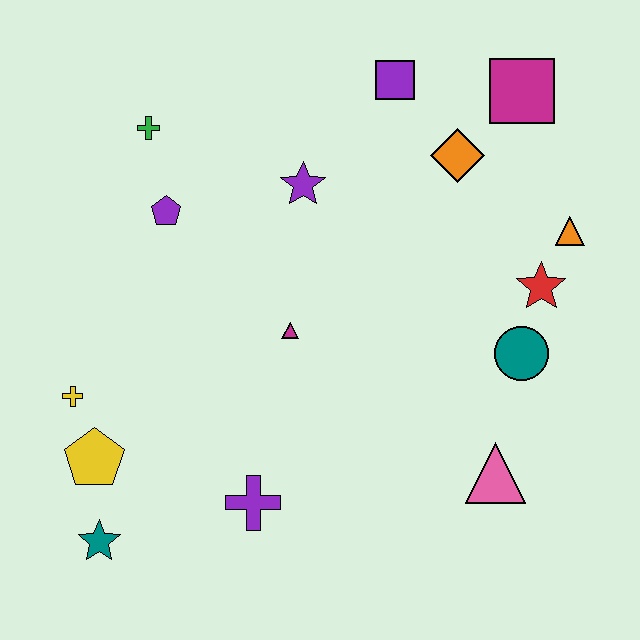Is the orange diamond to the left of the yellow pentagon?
No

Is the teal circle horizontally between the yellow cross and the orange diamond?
No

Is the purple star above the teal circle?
Yes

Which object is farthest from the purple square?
The teal star is farthest from the purple square.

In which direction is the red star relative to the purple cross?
The red star is to the right of the purple cross.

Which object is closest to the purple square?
The orange diamond is closest to the purple square.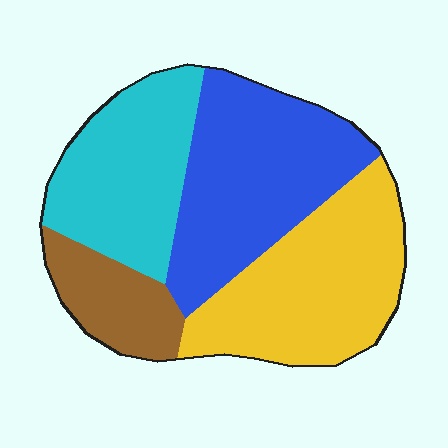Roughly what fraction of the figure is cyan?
Cyan covers around 25% of the figure.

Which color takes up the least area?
Brown, at roughly 10%.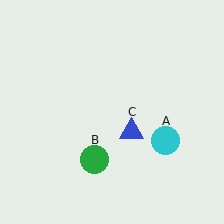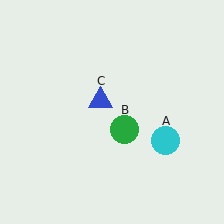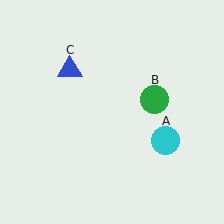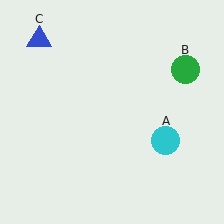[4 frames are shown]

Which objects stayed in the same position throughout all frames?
Cyan circle (object A) remained stationary.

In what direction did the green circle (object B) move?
The green circle (object B) moved up and to the right.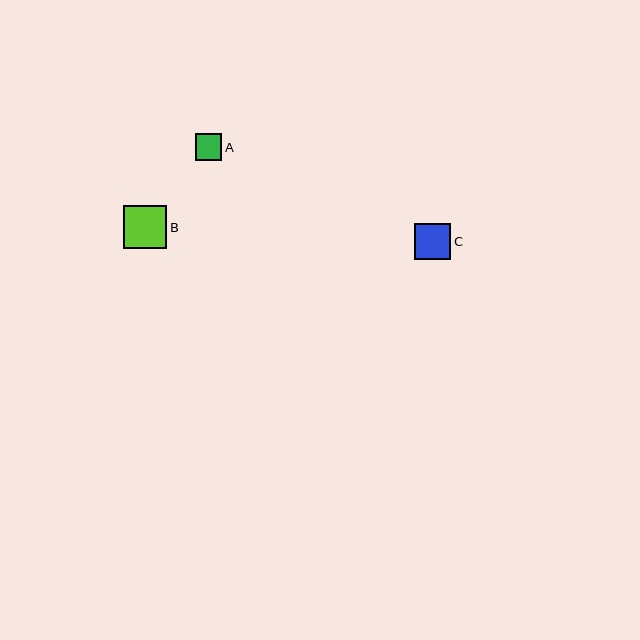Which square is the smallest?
Square A is the smallest with a size of approximately 26 pixels.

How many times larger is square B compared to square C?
Square B is approximately 1.2 times the size of square C.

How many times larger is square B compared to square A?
Square B is approximately 1.6 times the size of square A.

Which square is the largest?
Square B is the largest with a size of approximately 43 pixels.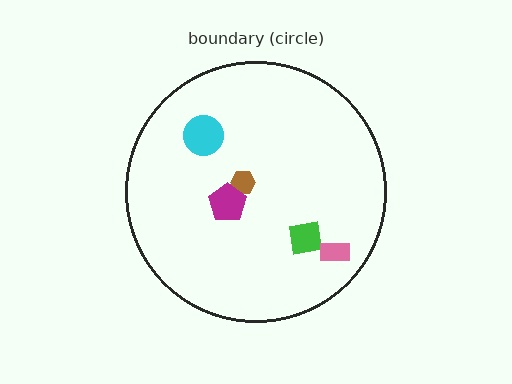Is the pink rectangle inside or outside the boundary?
Inside.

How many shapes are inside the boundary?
5 inside, 0 outside.